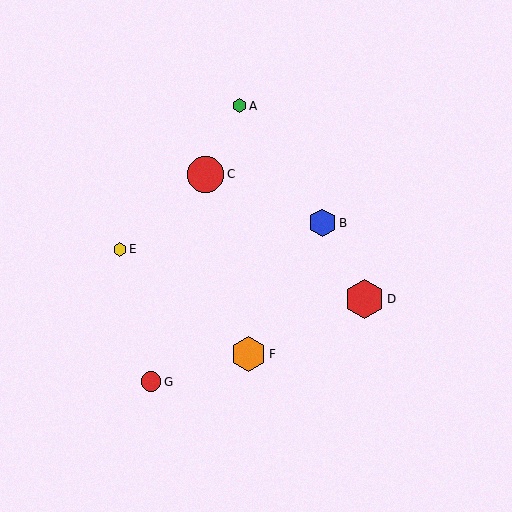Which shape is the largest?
The red hexagon (labeled D) is the largest.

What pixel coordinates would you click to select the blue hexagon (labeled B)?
Click at (322, 223) to select the blue hexagon B.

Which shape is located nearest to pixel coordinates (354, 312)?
The red hexagon (labeled D) at (364, 299) is nearest to that location.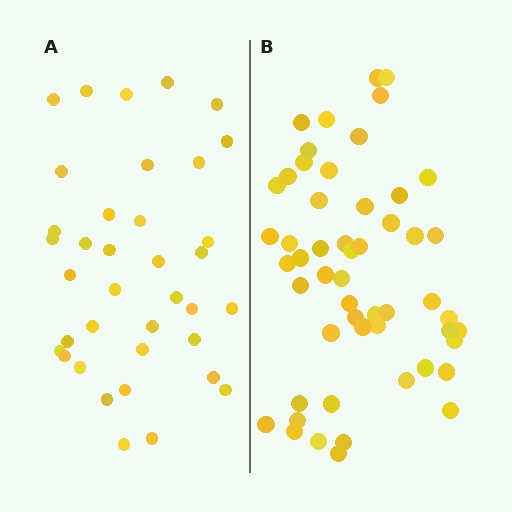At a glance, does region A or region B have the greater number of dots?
Region B (the right region) has more dots.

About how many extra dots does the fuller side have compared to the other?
Region B has approximately 15 more dots than region A.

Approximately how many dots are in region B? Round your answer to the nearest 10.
About 50 dots. (The exact count is 53, which rounds to 50.)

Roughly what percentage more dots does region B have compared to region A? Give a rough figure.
About 45% more.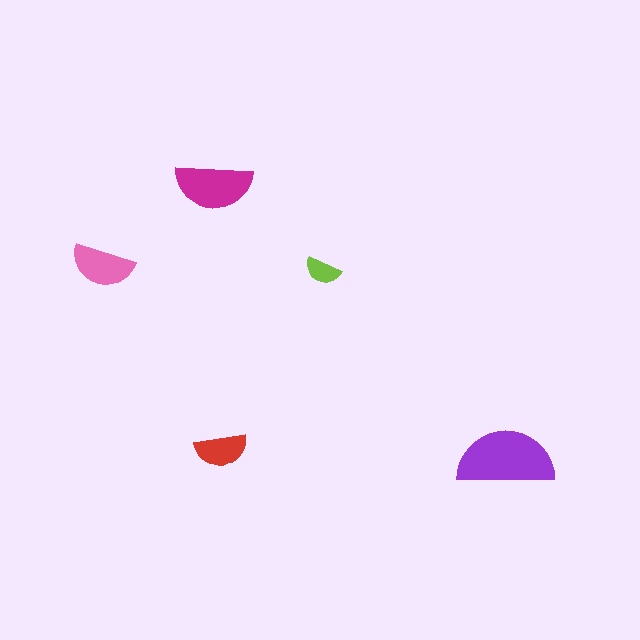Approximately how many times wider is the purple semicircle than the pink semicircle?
About 1.5 times wider.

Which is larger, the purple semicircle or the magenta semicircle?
The purple one.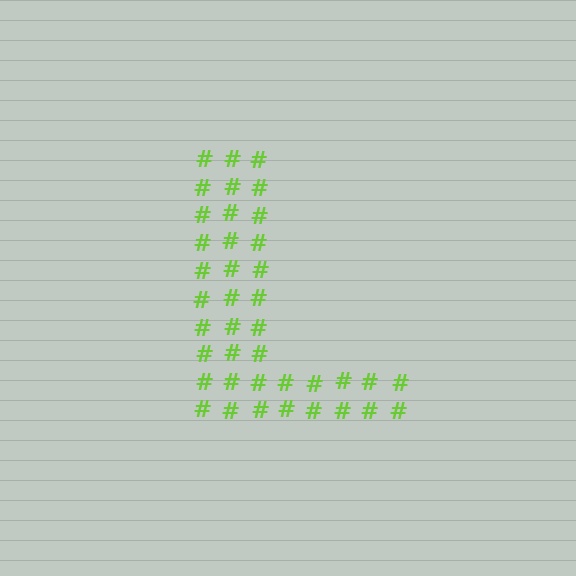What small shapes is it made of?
It is made of small hash symbols.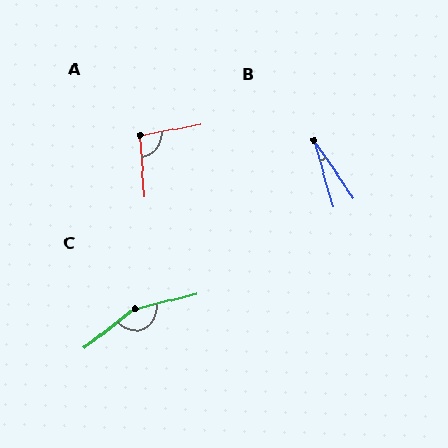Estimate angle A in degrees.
Approximately 96 degrees.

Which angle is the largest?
C, at approximately 156 degrees.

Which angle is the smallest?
B, at approximately 19 degrees.